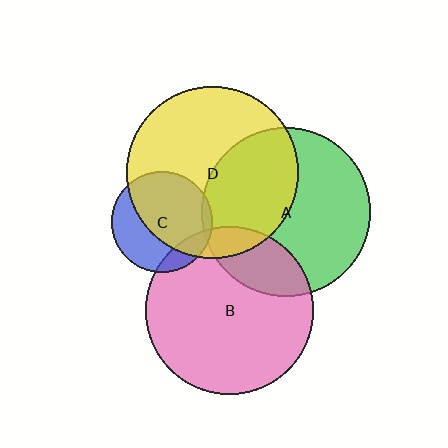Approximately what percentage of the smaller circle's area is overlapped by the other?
Approximately 40%.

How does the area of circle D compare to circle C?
Approximately 2.9 times.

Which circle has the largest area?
Circle D (yellow).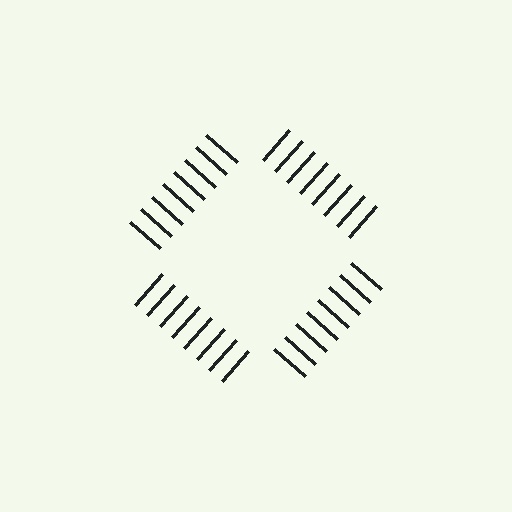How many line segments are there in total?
32 — 8 along each of the 4 edges.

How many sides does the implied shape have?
4 sides — the line-ends trace a square.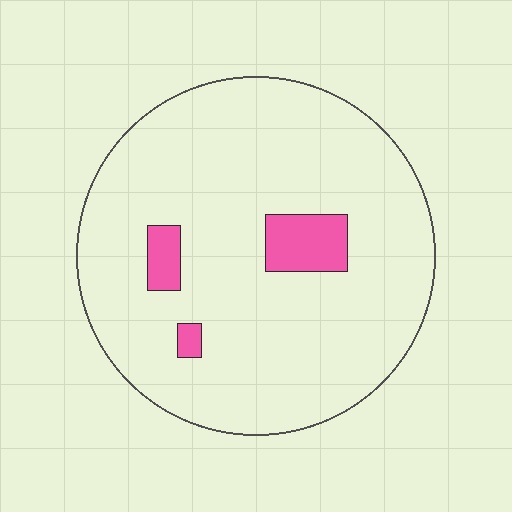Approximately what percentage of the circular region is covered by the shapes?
Approximately 10%.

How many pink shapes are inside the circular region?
3.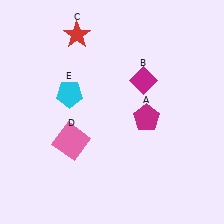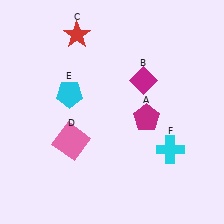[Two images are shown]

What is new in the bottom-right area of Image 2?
A cyan cross (F) was added in the bottom-right area of Image 2.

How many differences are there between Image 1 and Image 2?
There is 1 difference between the two images.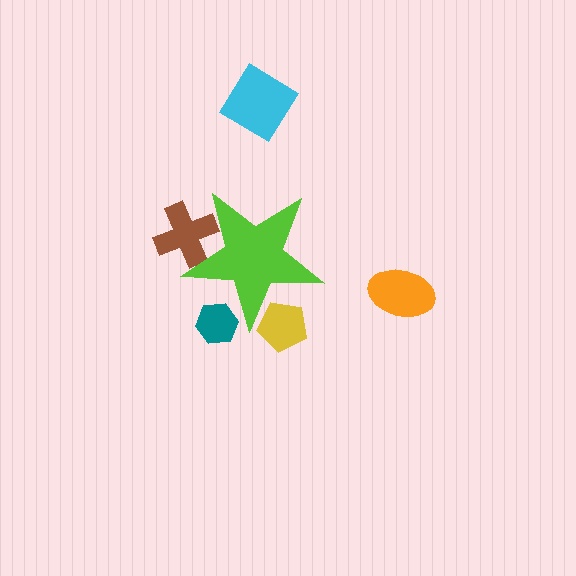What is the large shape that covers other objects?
A lime star.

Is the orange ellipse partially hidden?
No, the orange ellipse is fully visible.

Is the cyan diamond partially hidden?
No, the cyan diamond is fully visible.